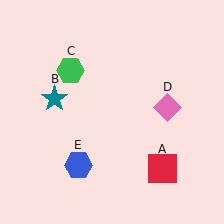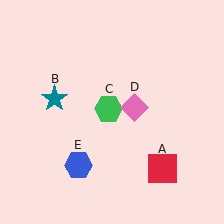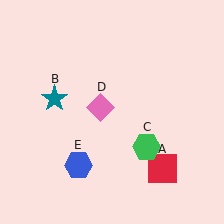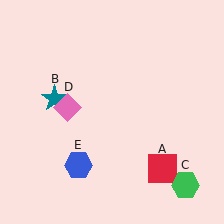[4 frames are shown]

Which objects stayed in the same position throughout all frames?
Red square (object A) and teal star (object B) and blue hexagon (object E) remained stationary.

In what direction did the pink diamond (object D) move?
The pink diamond (object D) moved left.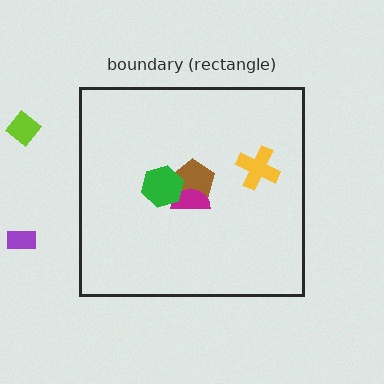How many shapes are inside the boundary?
4 inside, 2 outside.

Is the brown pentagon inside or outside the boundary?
Inside.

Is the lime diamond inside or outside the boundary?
Outside.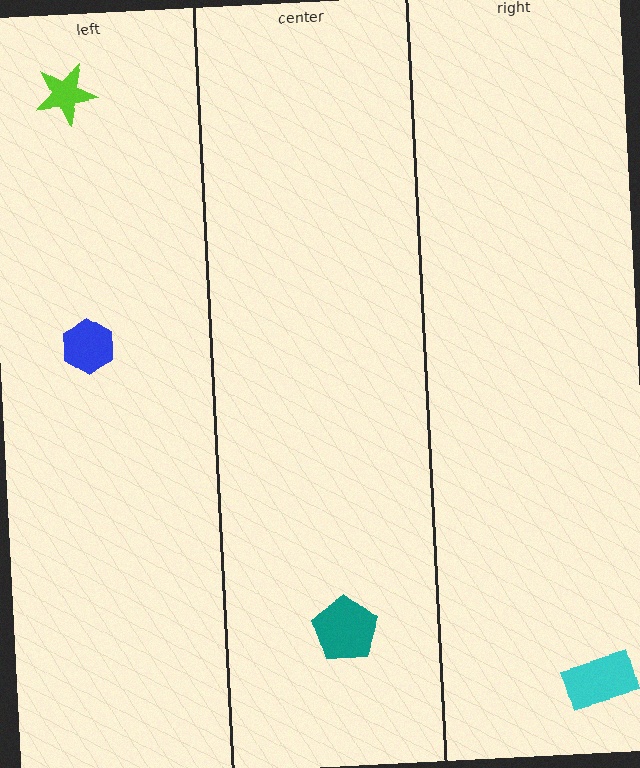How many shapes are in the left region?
2.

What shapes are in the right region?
The cyan rectangle.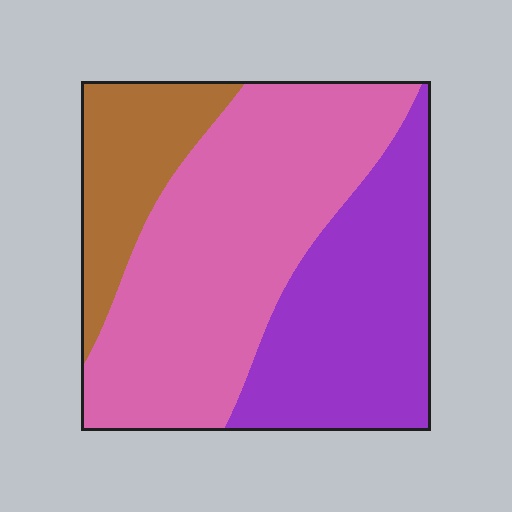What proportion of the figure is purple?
Purple covers roughly 35% of the figure.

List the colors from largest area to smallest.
From largest to smallest: pink, purple, brown.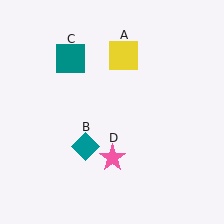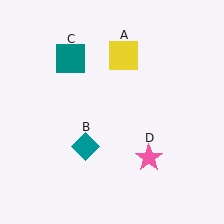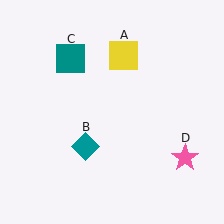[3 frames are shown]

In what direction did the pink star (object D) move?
The pink star (object D) moved right.